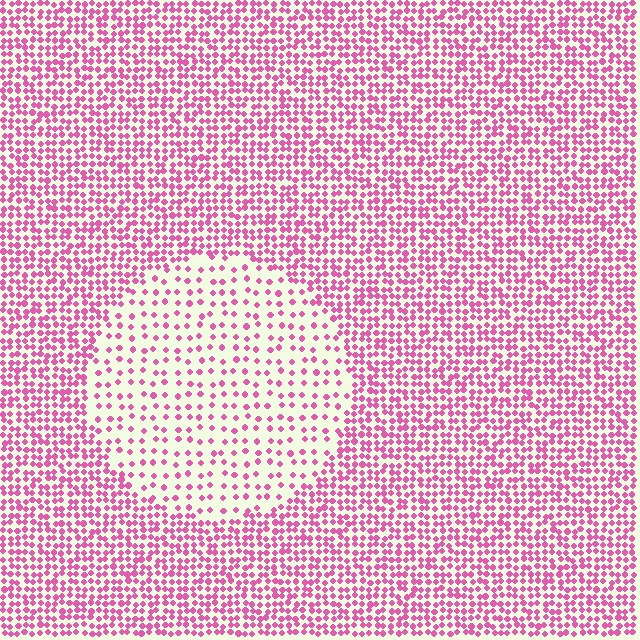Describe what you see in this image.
The image contains small pink elements arranged at two different densities. A circle-shaped region is visible where the elements are less densely packed than the surrounding area.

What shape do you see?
I see a circle.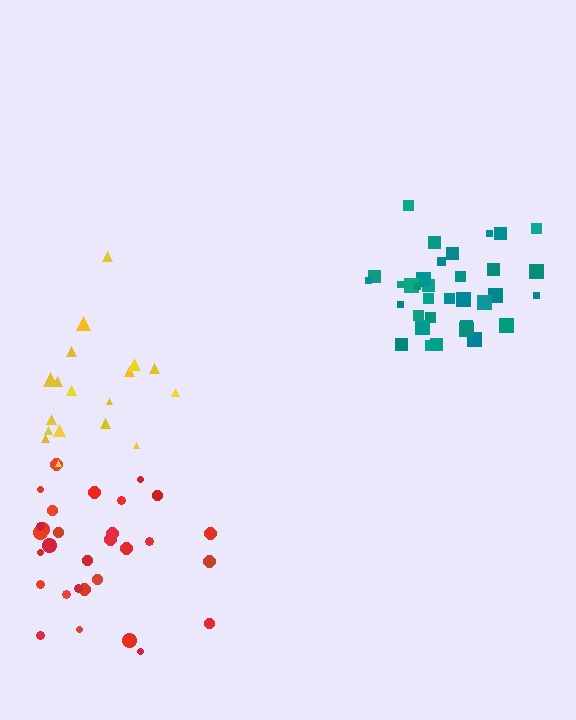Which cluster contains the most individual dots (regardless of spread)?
Teal (34).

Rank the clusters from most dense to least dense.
teal, yellow, red.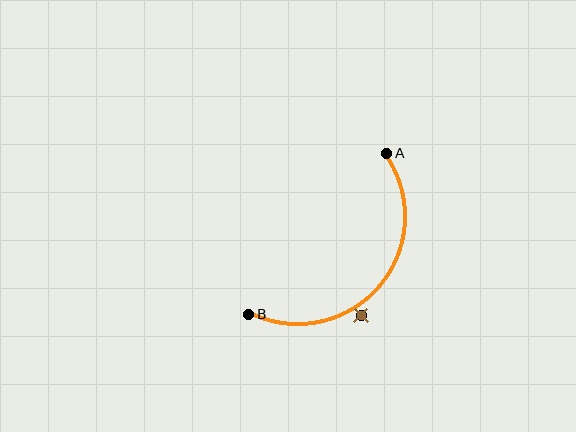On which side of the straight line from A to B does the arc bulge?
The arc bulges below and to the right of the straight line connecting A and B.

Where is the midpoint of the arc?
The arc midpoint is the point on the curve farthest from the straight line joining A and B. It sits below and to the right of that line.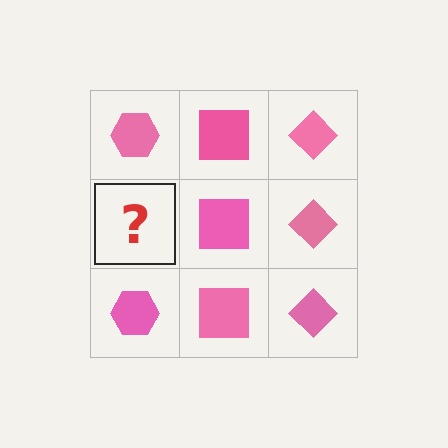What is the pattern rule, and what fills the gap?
The rule is that each column has a consistent shape. The gap should be filled with a pink hexagon.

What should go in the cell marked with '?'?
The missing cell should contain a pink hexagon.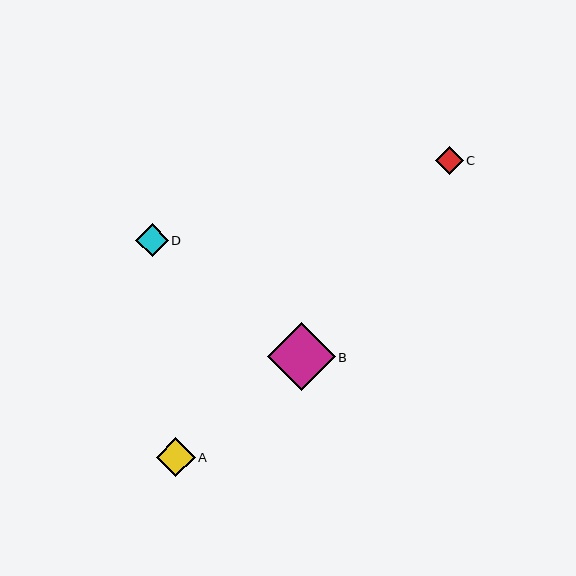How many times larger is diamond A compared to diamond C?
Diamond A is approximately 1.4 times the size of diamond C.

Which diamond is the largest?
Diamond B is the largest with a size of approximately 68 pixels.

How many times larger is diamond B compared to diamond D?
Diamond B is approximately 2.1 times the size of diamond D.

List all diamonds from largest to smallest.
From largest to smallest: B, A, D, C.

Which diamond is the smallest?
Diamond C is the smallest with a size of approximately 28 pixels.